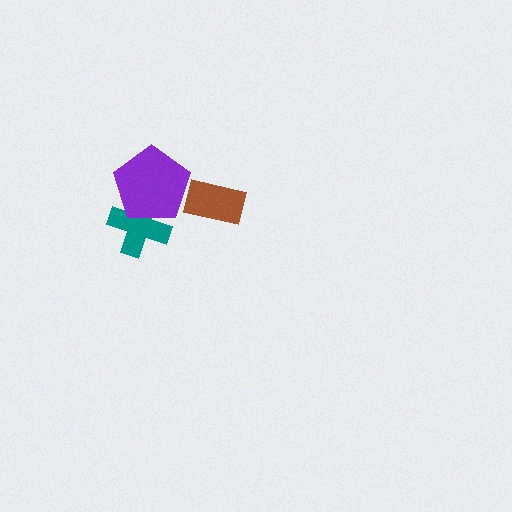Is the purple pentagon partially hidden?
No, no other shape covers it.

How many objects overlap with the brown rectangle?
0 objects overlap with the brown rectangle.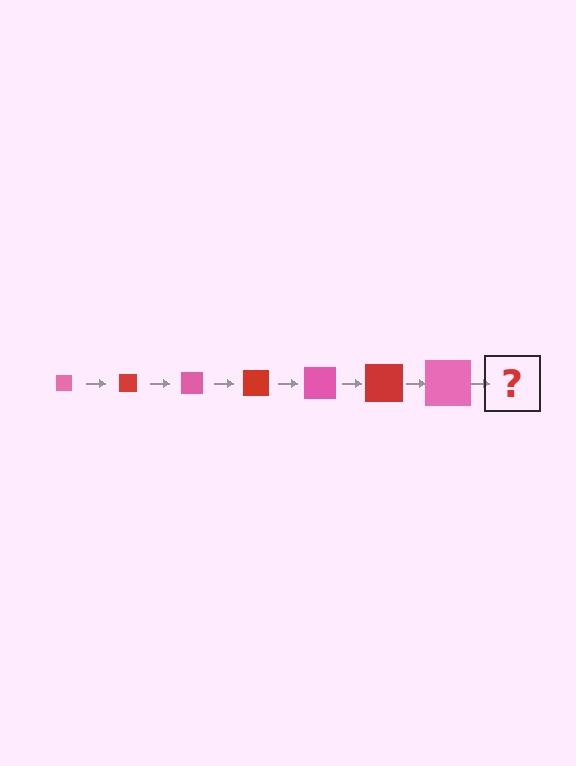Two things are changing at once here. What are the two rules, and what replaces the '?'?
The two rules are that the square grows larger each step and the color cycles through pink and red. The '?' should be a red square, larger than the previous one.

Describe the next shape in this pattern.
It should be a red square, larger than the previous one.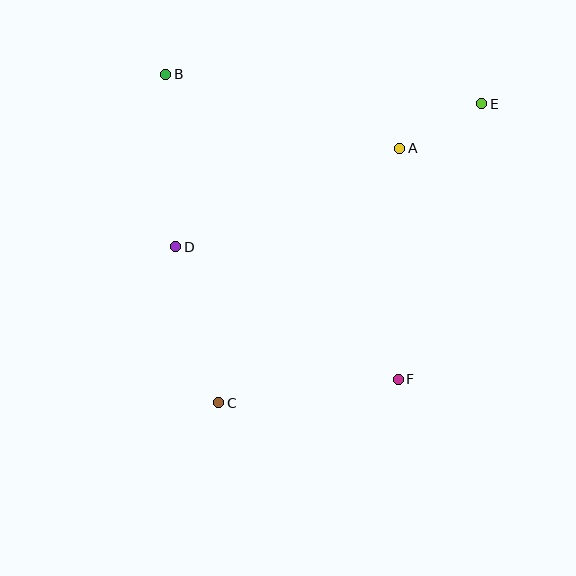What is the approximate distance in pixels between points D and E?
The distance between D and E is approximately 338 pixels.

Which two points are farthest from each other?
Points C and E are farthest from each other.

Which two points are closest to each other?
Points A and E are closest to each other.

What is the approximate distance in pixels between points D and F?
The distance between D and F is approximately 259 pixels.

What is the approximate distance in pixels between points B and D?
The distance between B and D is approximately 173 pixels.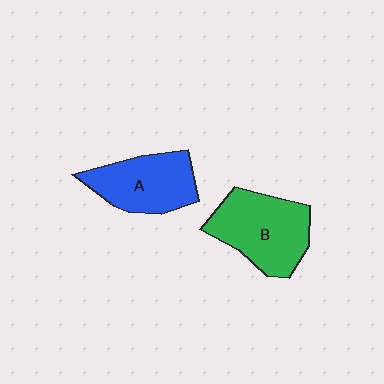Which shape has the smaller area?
Shape A (blue).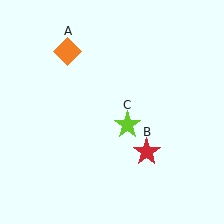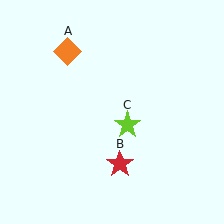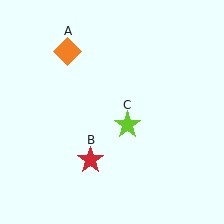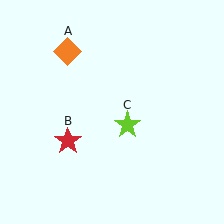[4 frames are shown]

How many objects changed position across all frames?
1 object changed position: red star (object B).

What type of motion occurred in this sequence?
The red star (object B) rotated clockwise around the center of the scene.